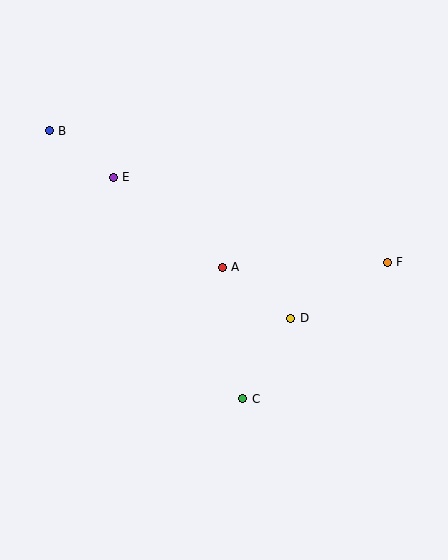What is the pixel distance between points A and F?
The distance between A and F is 165 pixels.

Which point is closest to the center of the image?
Point A at (222, 267) is closest to the center.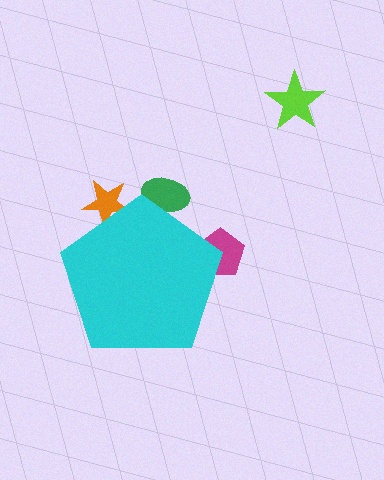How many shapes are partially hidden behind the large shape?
3 shapes are partially hidden.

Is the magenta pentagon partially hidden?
Yes, the magenta pentagon is partially hidden behind the cyan pentagon.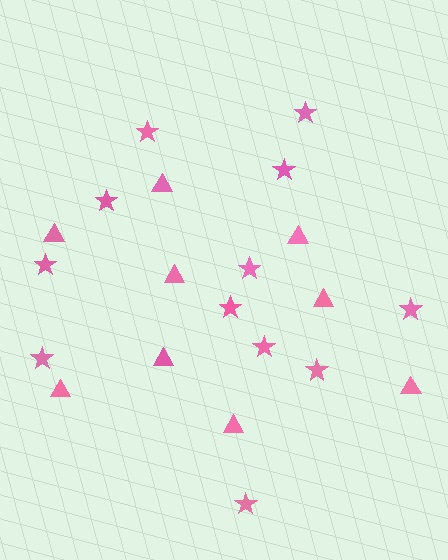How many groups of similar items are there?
There are 2 groups: one group of triangles (9) and one group of stars (12).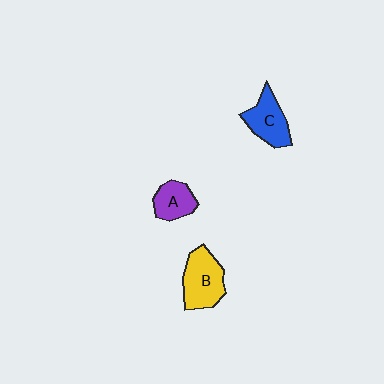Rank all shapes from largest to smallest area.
From largest to smallest: B (yellow), C (blue), A (purple).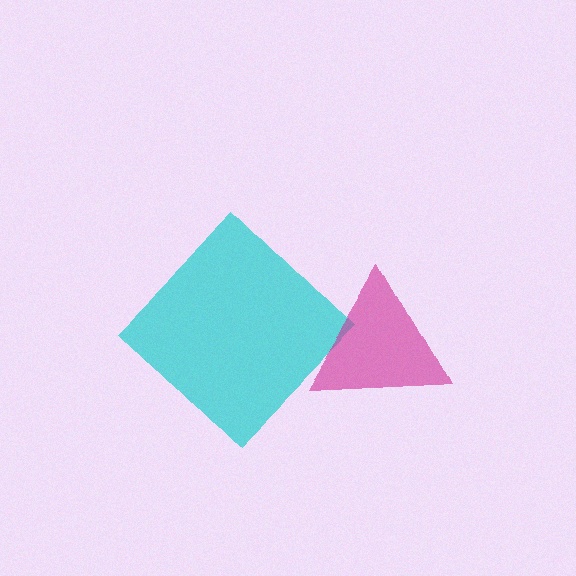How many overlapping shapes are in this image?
There are 2 overlapping shapes in the image.